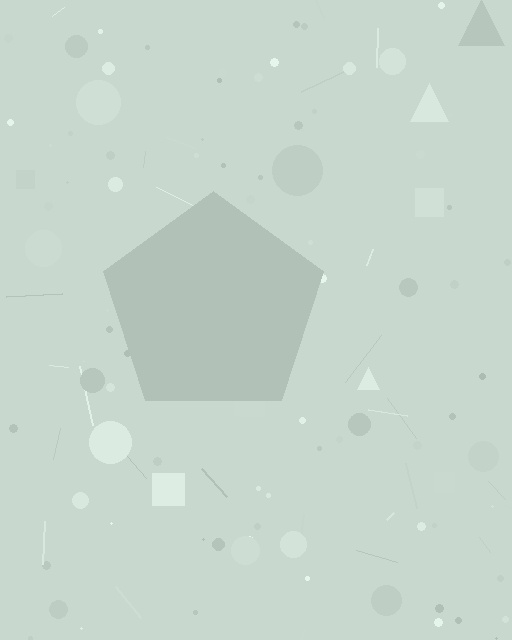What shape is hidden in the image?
A pentagon is hidden in the image.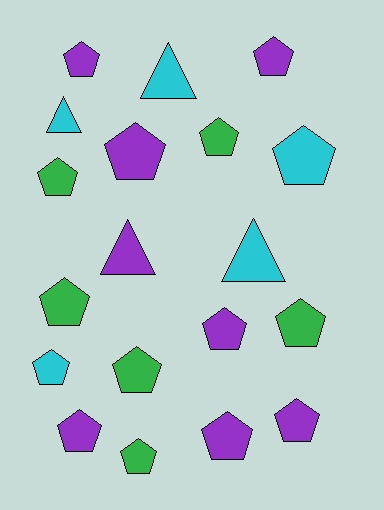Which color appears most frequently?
Purple, with 8 objects.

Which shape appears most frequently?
Pentagon, with 15 objects.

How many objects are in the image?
There are 19 objects.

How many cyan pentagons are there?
There are 2 cyan pentagons.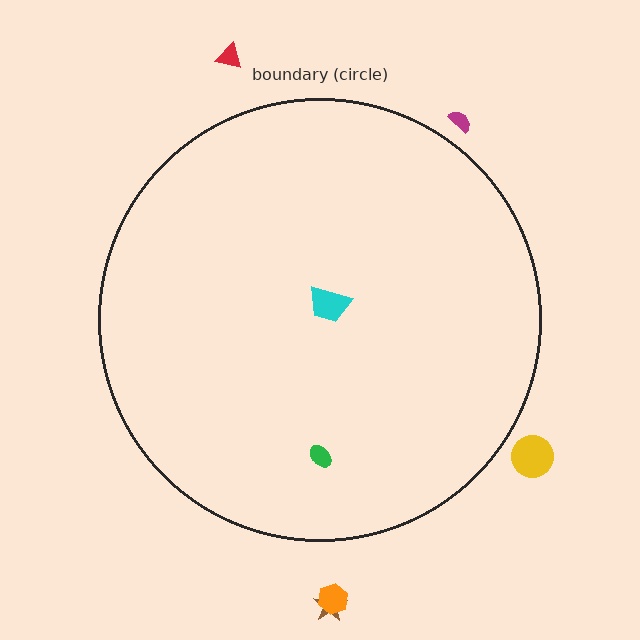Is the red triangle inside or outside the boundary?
Outside.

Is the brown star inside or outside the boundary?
Outside.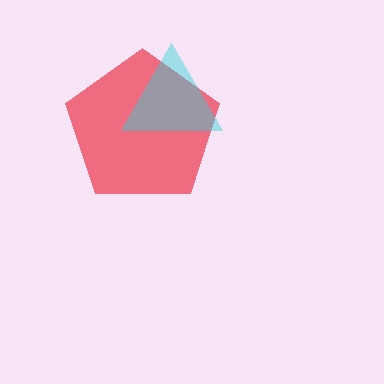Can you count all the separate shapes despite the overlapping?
Yes, there are 2 separate shapes.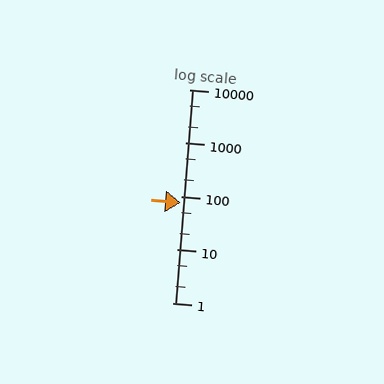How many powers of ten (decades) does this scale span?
The scale spans 4 decades, from 1 to 10000.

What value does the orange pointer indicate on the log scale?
The pointer indicates approximately 74.